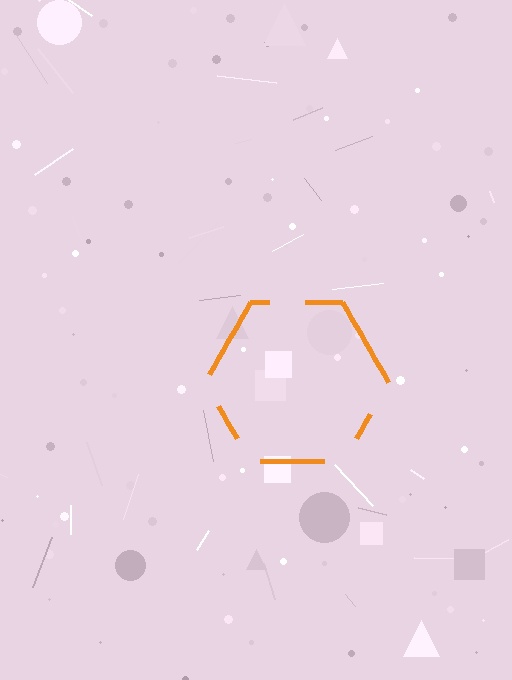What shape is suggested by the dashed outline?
The dashed outline suggests a hexagon.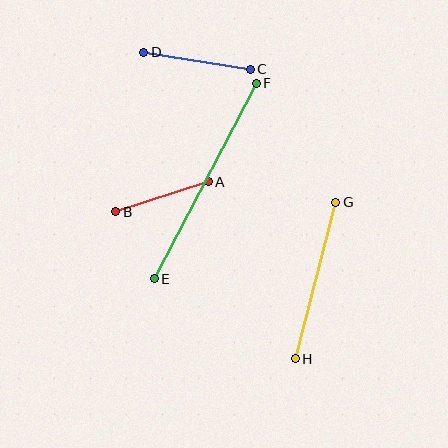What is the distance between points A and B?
The distance is approximately 97 pixels.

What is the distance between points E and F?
The distance is approximately 220 pixels.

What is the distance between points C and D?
The distance is approximately 108 pixels.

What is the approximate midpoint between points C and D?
The midpoint is at approximately (197, 61) pixels.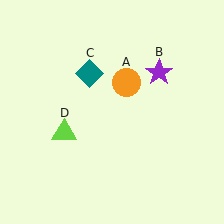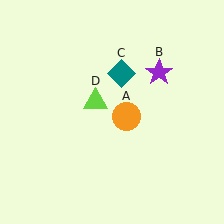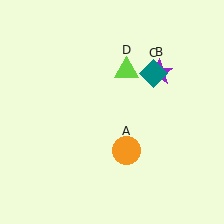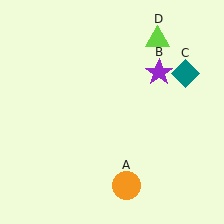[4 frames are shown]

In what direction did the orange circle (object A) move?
The orange circle (object A) moved down.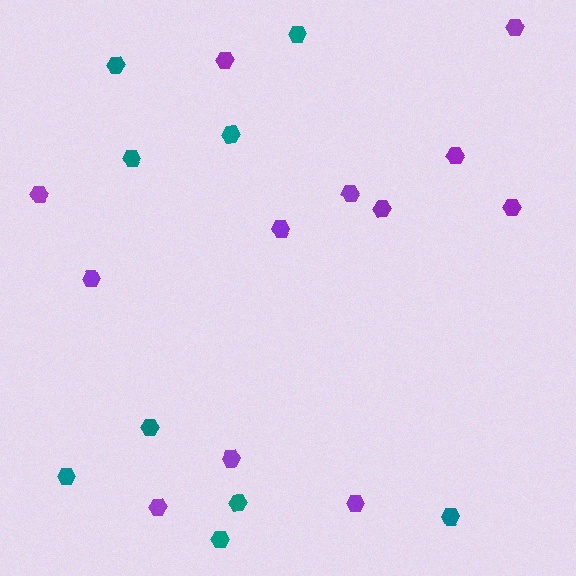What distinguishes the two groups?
There are 2 groups: one group of teal hexagons (9) and one group of purple hexagons (12).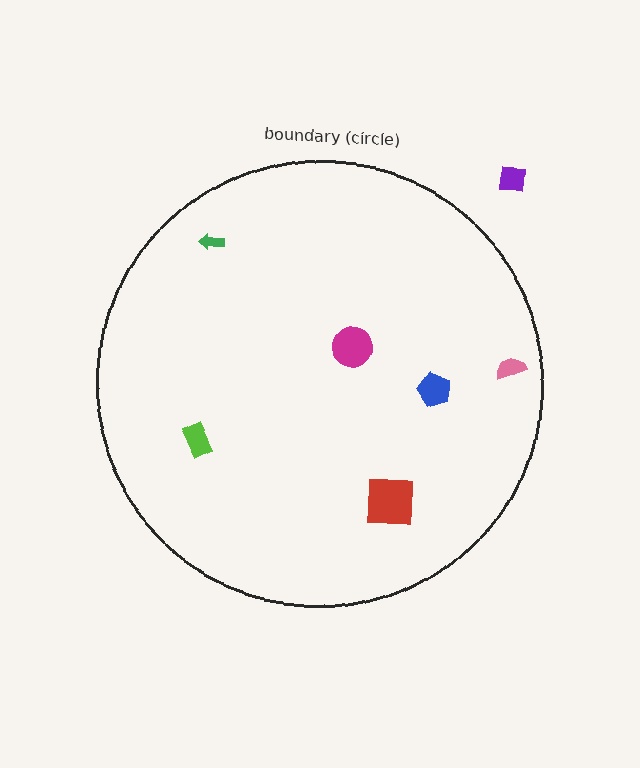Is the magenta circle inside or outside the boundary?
Inside.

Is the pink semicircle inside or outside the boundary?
Inside.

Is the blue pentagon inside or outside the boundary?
Inside.